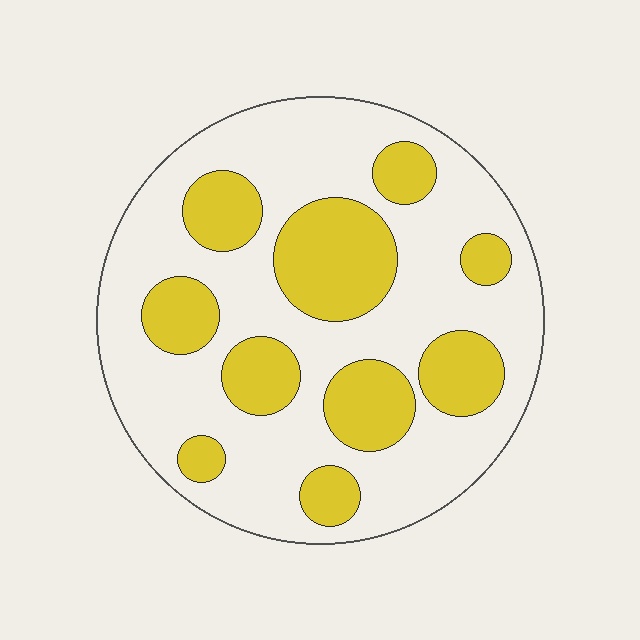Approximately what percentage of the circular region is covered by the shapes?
Approximately 30%.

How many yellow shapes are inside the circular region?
10.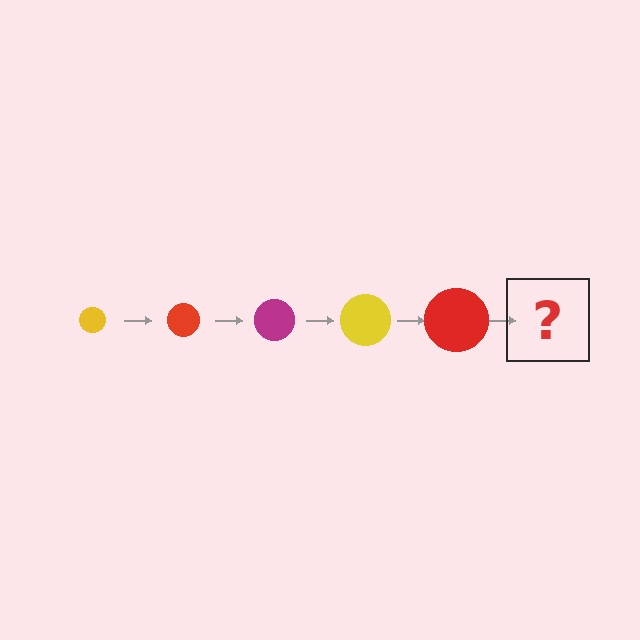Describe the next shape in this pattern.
It should be a magenta circle, larger than the previous one.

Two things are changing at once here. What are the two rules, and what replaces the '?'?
The two rules are that the circle grows larger each step and the color cycles through yellow, red, and magenta. The '?' should be a magenta circle, larger than the previous one.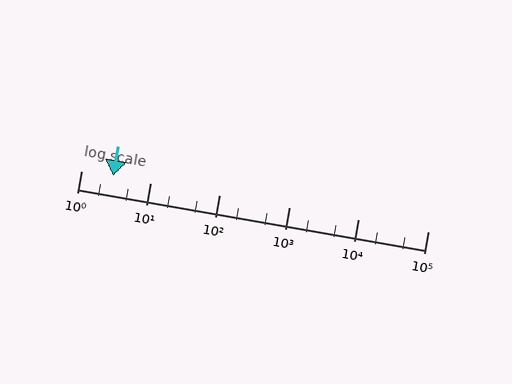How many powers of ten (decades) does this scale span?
The scale spans 5 decades, from 1 to 100000.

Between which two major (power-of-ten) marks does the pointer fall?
The pointer is between 1 and 10.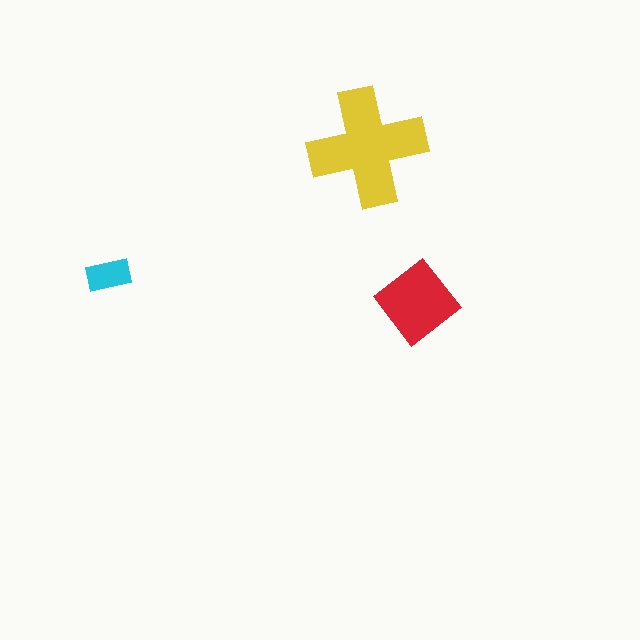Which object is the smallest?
The cyan rectangle.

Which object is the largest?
The yellow cross.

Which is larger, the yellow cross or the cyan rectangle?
The yellow cross.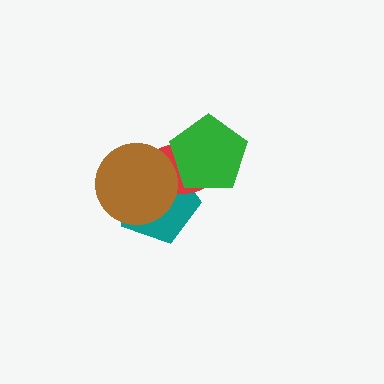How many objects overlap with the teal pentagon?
3 objects overlap with the teal pentagon.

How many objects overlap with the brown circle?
2 objects overlap with the brown circle.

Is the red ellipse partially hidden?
Yes, it is partially covered by another shape.